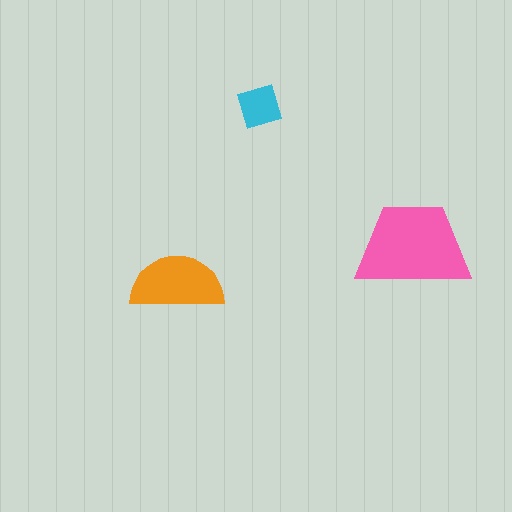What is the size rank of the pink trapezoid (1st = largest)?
1st.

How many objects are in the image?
There are 3 objects in the image.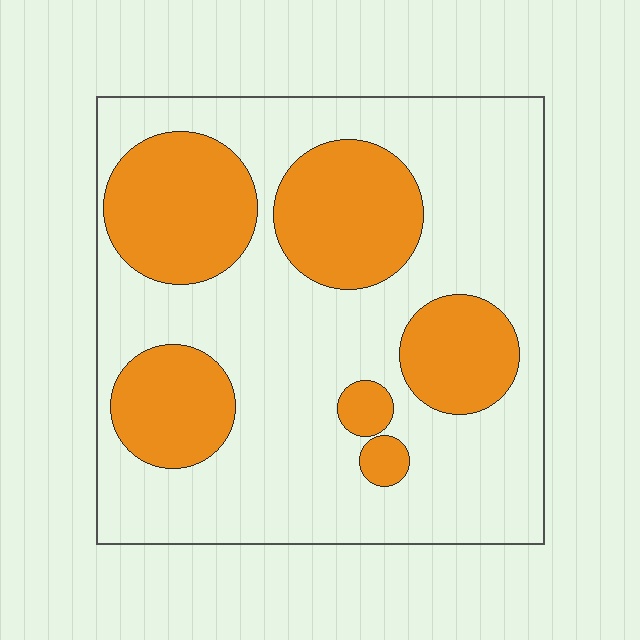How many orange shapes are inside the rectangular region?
6.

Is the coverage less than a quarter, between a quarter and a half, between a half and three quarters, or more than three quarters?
Between a quarter and a half.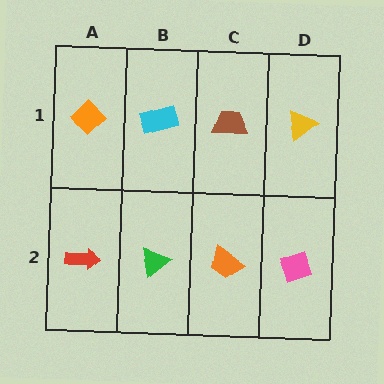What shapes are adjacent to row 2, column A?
An orange diamond (row 1, column A), a green triangle (row 2, column B).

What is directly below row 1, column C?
An orange trapezoid.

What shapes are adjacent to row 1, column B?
A green triangle (row 2, column B), an orange diamond (row 1, column A), a brown trapezoid (row 1, column C).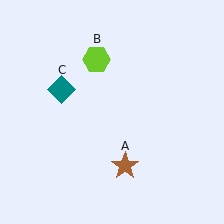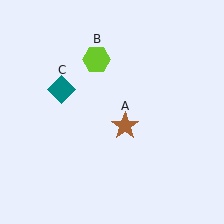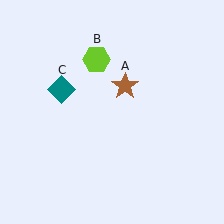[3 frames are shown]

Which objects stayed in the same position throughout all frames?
Lime hexagon (object B) and teal diamond (object C) remained stationary.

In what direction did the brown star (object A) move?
The brown star (object A) moved up.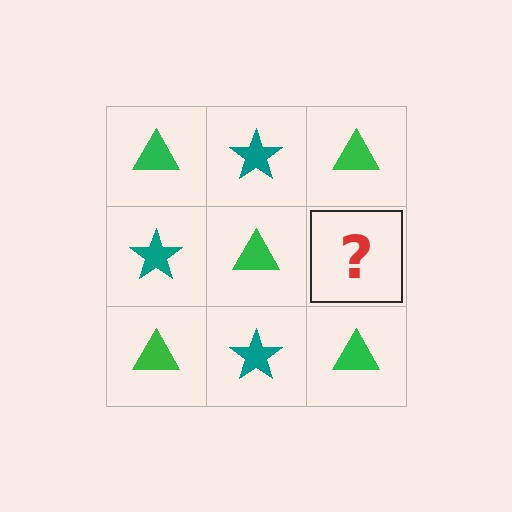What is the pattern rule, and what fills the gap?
The rule is that it alternates green triangle and teal star in a checkerboard pattern. The gap should be filled with a teal star.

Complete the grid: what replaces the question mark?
The question mark should be replaced with a teal star.